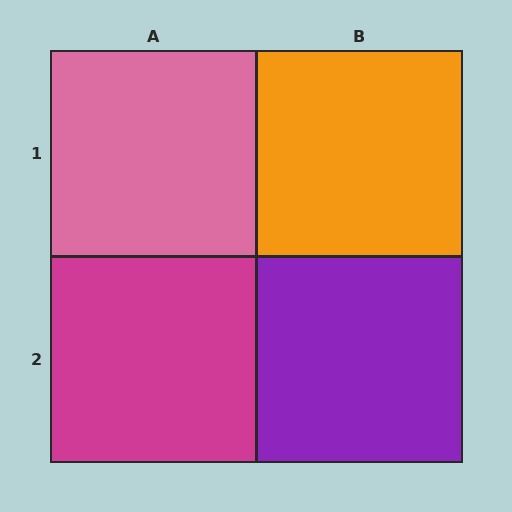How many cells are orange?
1 cell is orange.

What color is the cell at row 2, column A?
Magenta.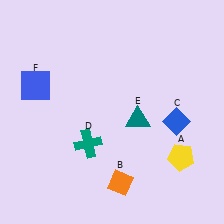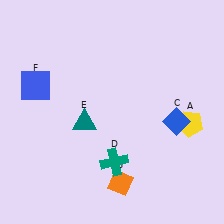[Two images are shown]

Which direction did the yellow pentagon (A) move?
The yellow pentagon (A) moved up.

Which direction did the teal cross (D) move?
The teal cross (D) moved right.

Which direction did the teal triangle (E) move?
The teal triangle (E) moved left.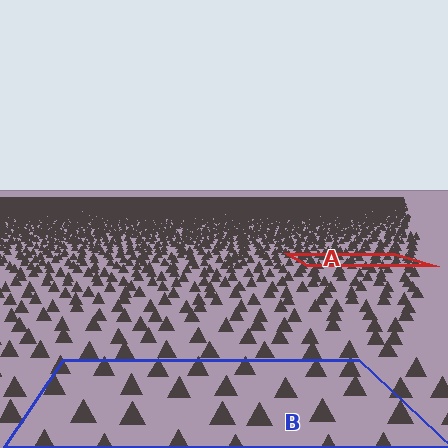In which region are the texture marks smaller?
The texture marks are smaller in region A, because it is farther away.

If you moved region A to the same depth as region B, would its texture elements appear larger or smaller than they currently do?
They would appear larger. At a closer depth, the same texture elements are projected at a bigger on-screen size.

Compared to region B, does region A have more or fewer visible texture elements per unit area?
Region A has more texture elements per unit area — they are packed more densely because it is farther away.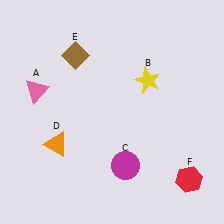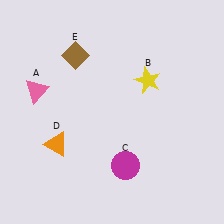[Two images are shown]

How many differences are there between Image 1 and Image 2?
There is 1 difference between the two images.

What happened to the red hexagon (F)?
The red hexagon (F) was removed in Image 2. It was in the bottom-right area of Image 1.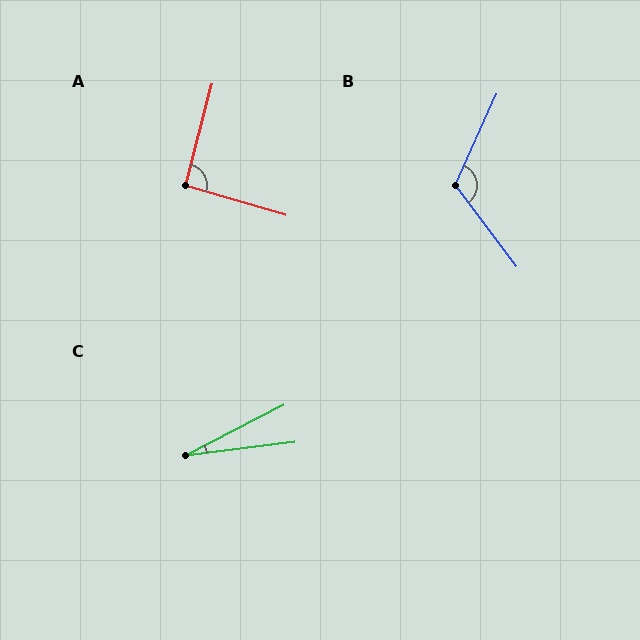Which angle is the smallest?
C, at approximately 20 degrees.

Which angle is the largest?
B, at approximately 119 degrees.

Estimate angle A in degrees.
Approximately 92 degrees.